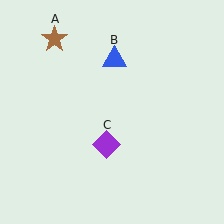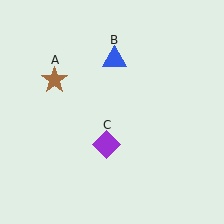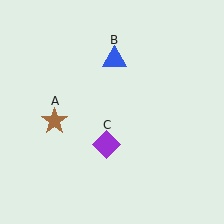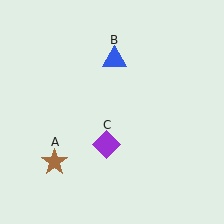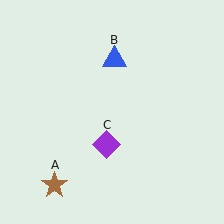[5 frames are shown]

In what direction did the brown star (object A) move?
The brown star (object A) moved down.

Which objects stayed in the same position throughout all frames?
Blue triangle (object B) and purple diamond (object C) remained stationary.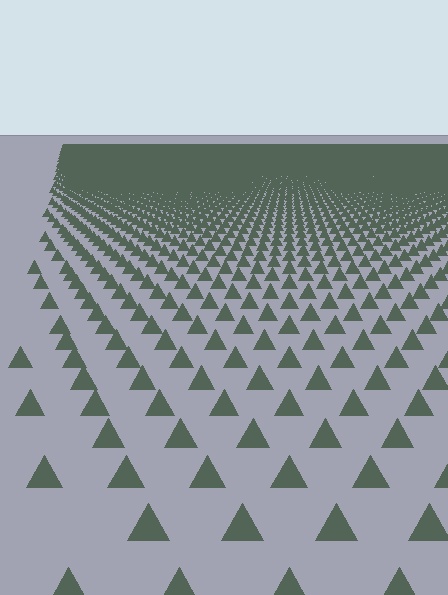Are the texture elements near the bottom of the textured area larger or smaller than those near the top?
Larger. Near the bottom, elements are closer to the viewer and appear at a bigger on-screen size.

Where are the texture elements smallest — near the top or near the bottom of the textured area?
Near the top.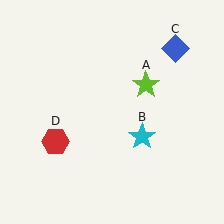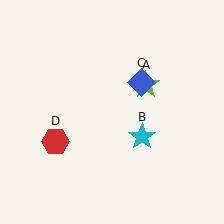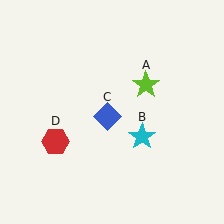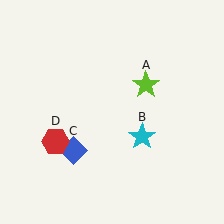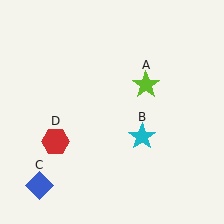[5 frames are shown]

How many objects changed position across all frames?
1 object changed position: blue diamond (object C).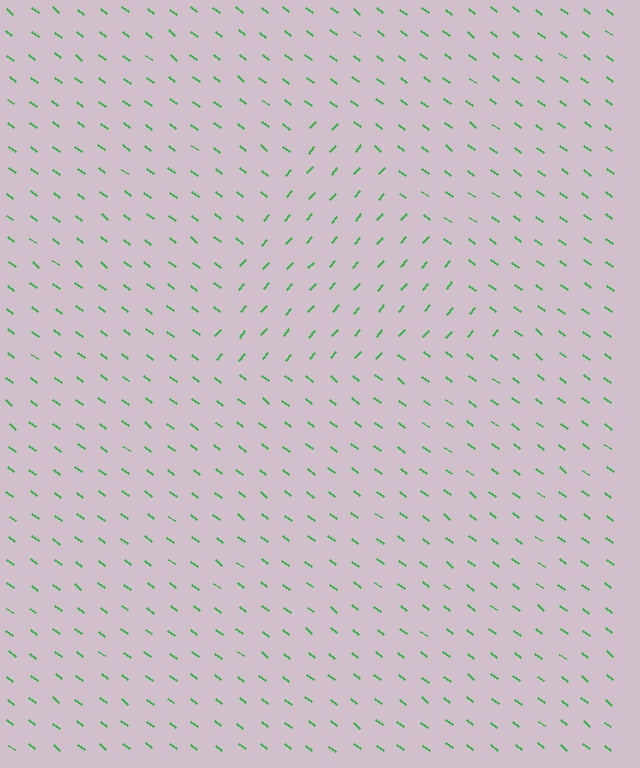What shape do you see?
I see a triangle.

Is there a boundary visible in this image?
Yes, there is a texture boundary formed by a change in line orientation.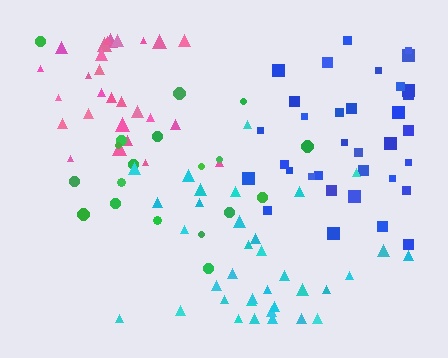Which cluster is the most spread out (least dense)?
Green.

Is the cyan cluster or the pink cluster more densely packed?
Pink.